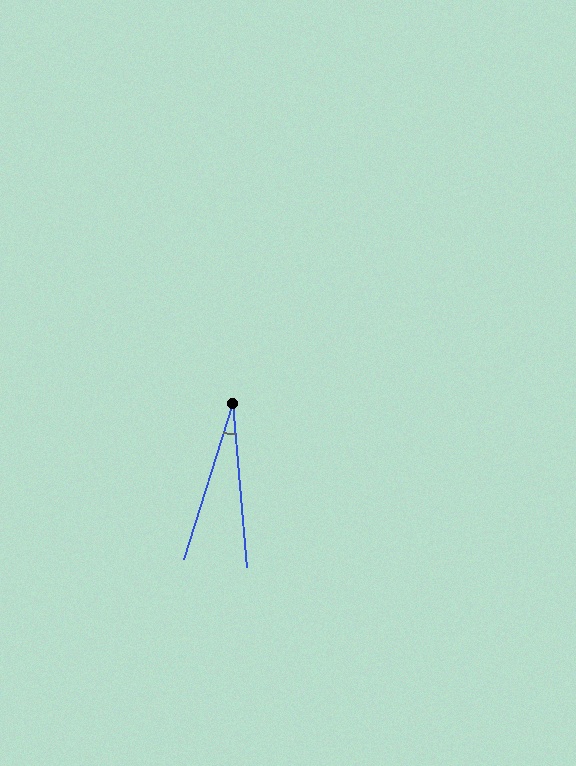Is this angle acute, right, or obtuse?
It is acute.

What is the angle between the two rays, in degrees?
Approximately 22 degrees.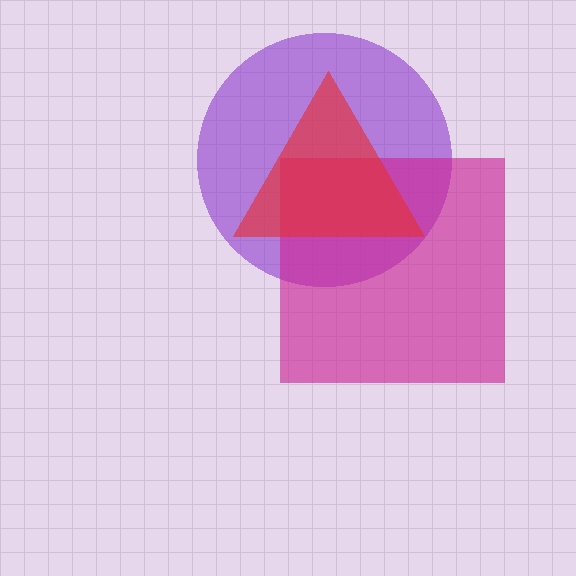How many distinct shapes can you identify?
There are 3 distinct shapes: a purple circle, a magenta square, a red triangle.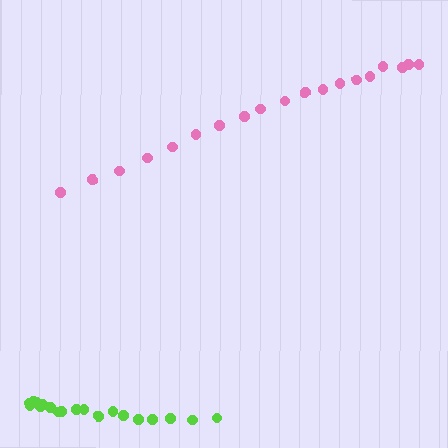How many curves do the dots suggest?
There are 2 distinct paths.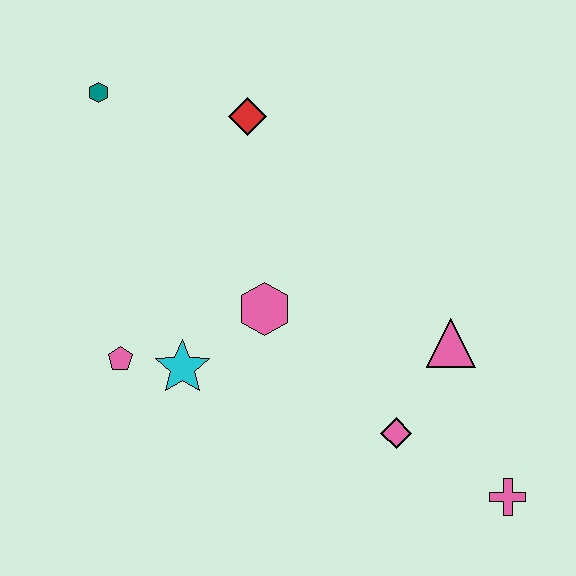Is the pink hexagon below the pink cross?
No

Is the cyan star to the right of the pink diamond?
No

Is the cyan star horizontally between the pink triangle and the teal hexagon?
Yes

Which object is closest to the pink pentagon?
The cyan star is closest to the pink pentagon.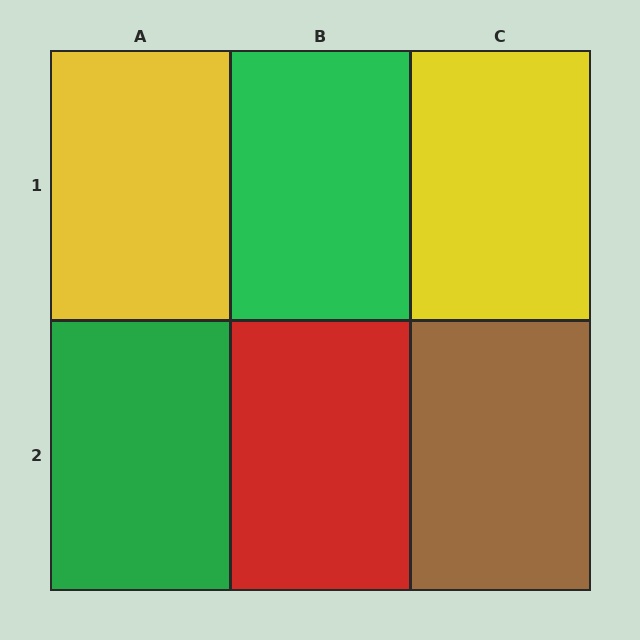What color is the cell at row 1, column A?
Yellow.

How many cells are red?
1 cell is red.